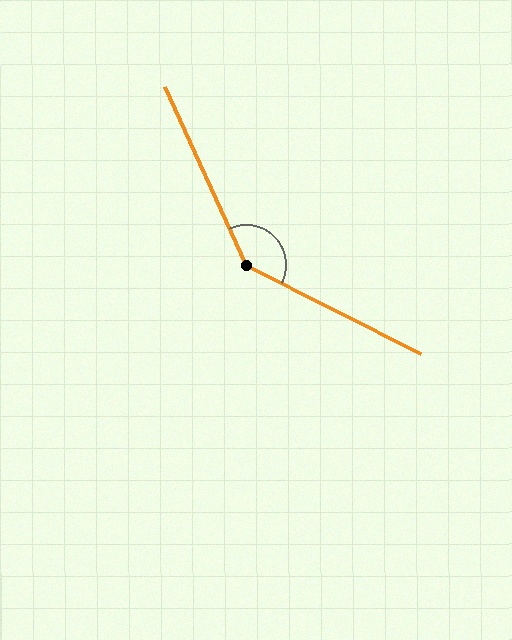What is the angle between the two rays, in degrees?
Approximately 142 degrees.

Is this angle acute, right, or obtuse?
It is obtuse.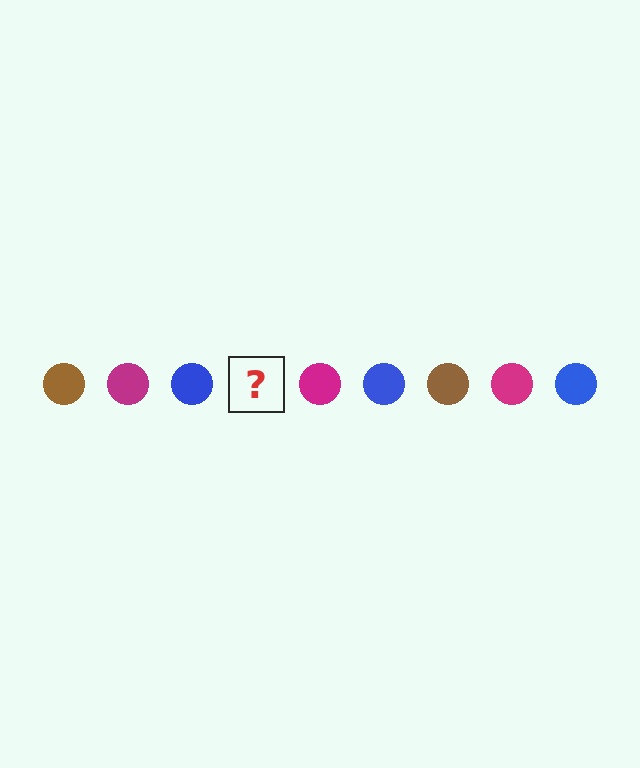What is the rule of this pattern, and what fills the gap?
The rule is that the pattern cycles through brown, magenta, blue circles. The gap should be filled with a brown circle.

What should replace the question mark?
The question mark should be replaced with a brown circle.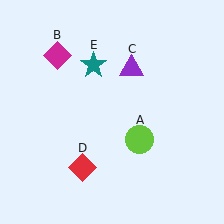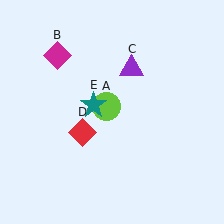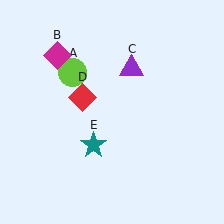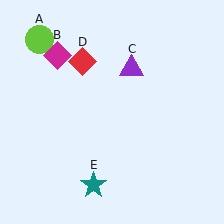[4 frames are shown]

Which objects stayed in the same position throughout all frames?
Magenta diamond (object B) and purple triangle (object C) remained stationary.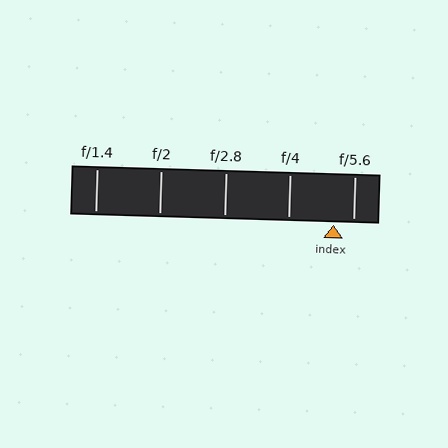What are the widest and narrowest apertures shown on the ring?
The widest aperture shown is f/1.4 and the narrowest is f/5.6.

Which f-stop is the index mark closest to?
The index mark is closest to f/5.6.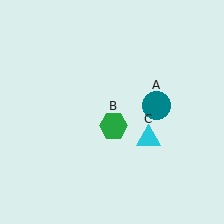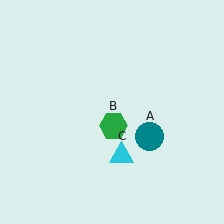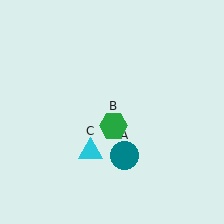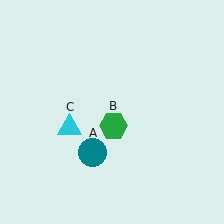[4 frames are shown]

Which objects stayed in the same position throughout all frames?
Green hexagon (object B) remained stationary.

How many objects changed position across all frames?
2 objects changed position: teal circle (object A), cyan triangle (object C).